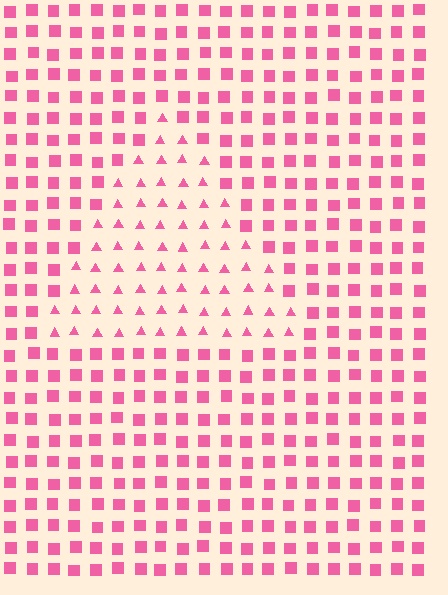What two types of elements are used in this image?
The image uses triangles inside the triangle region and squares outside it.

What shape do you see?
I see a triangle.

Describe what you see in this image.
The image is filled with small pink elements arranged in a uniform grid. A triangle-shaped region contains triangles, while the surrounding area contains squares. The boundary is defined purely by the change in element shape.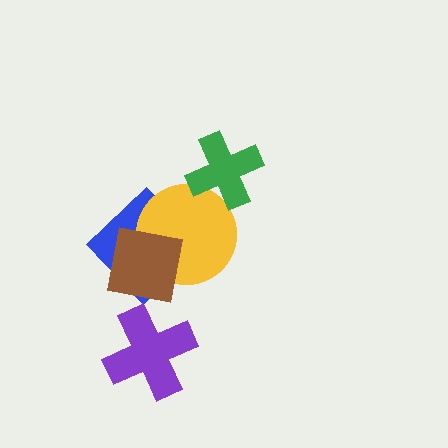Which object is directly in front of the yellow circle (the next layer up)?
The brown square is directly in front of the yellow circle.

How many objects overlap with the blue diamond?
2 objects overlap with the blue diamond.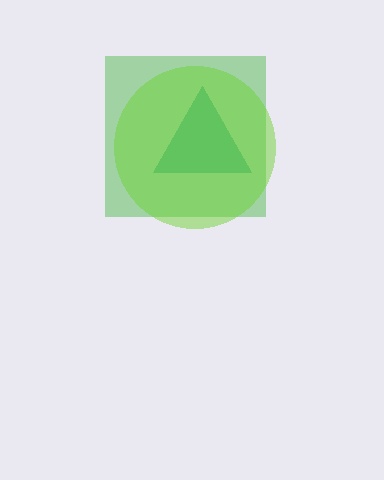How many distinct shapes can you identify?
There are 3 distinct shapes: a teal triangle, a green square, a lime circle.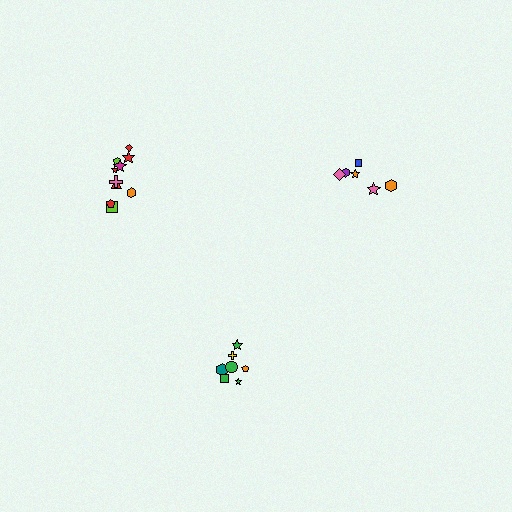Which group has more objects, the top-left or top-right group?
The top-left group.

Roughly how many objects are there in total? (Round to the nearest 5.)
Roughly 25 objects in total.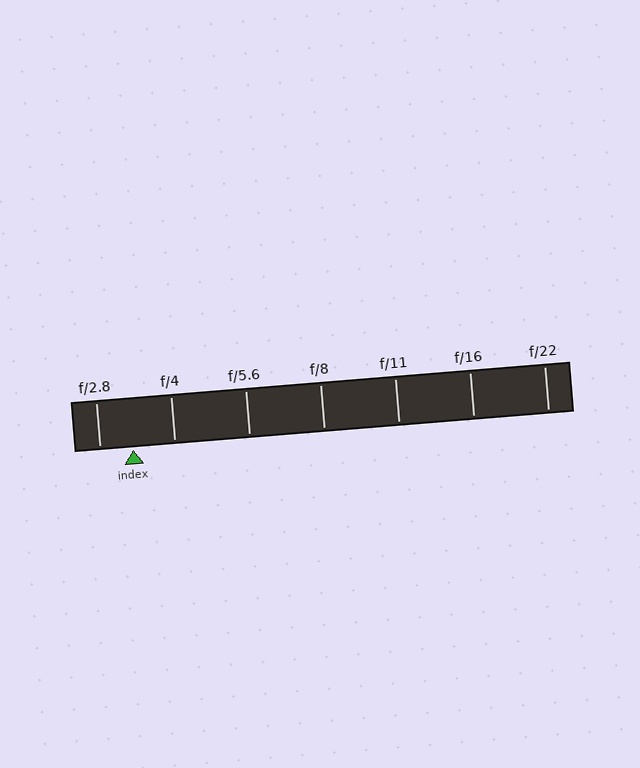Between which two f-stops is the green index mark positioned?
The index mark is between f/2.8 and f/4.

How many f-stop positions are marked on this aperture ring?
There are 7 f-stop positions marked.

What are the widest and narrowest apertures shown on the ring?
The widest aperture shown is f/2.8 and the narrowest is f/22.